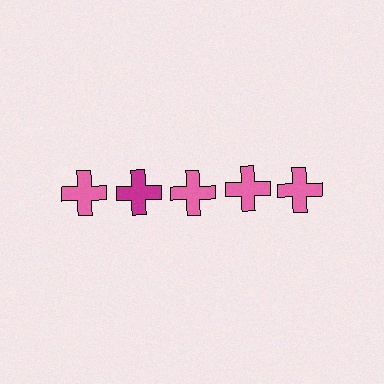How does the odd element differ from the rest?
It has a different color: magenta instead of pink.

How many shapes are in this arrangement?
There are 5 shapes arranged in a grid pattern.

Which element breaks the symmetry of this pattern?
The magenta cross in the top row, second from left column breaks the symmetry. All other shapes are pink crosses.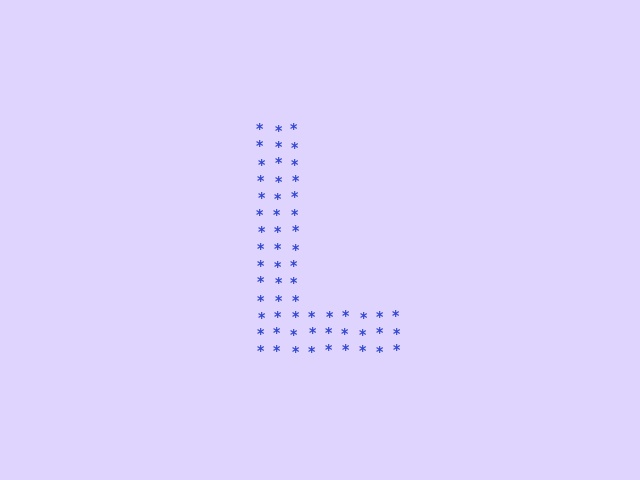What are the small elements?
The small elements are asterisks.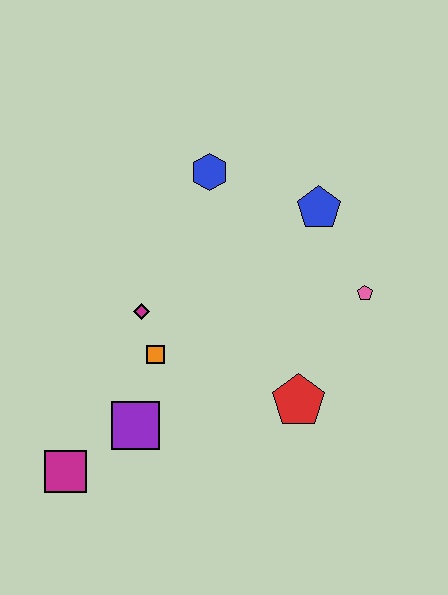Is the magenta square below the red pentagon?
Yes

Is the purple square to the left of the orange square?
Yes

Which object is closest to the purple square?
The orange square is closest to the purple square.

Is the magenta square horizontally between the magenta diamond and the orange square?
No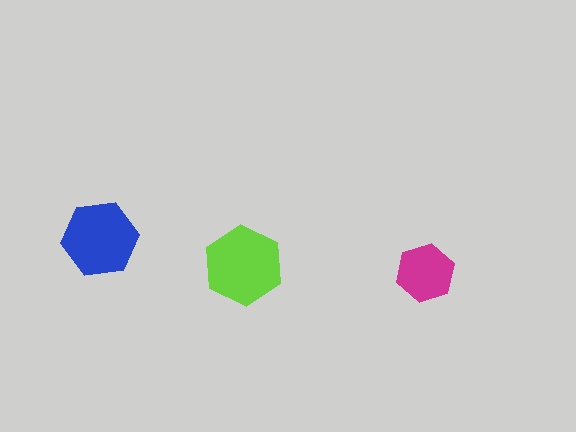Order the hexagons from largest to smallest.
the lime one, the blue one, the magenta one.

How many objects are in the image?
There are 3 objects in the image.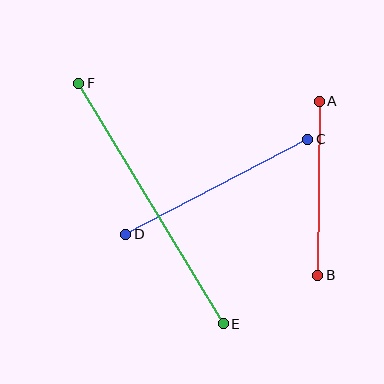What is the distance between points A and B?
The distance is approximately 174 pixels.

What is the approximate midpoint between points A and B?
The midpoint is at approximately (319, 188) pixels.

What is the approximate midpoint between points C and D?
The midpoint is at approximately (217, 187) pixels.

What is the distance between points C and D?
The distance is approximately 206 pixels.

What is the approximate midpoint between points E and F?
The midpoint is at approximately (151, 203) pixels.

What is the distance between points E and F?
The distance is approximately 281 pixels.